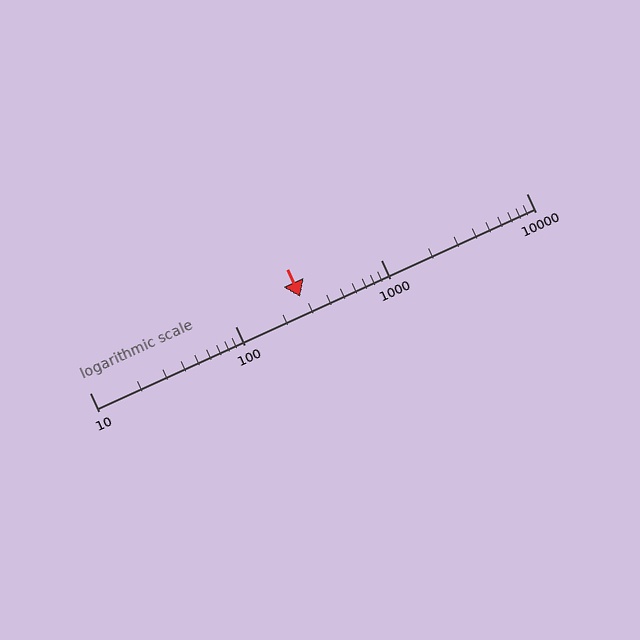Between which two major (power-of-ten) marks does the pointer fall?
The pointer is between 100 and 1000.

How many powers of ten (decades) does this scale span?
The scale spans 3 decades, from 10 to 10000.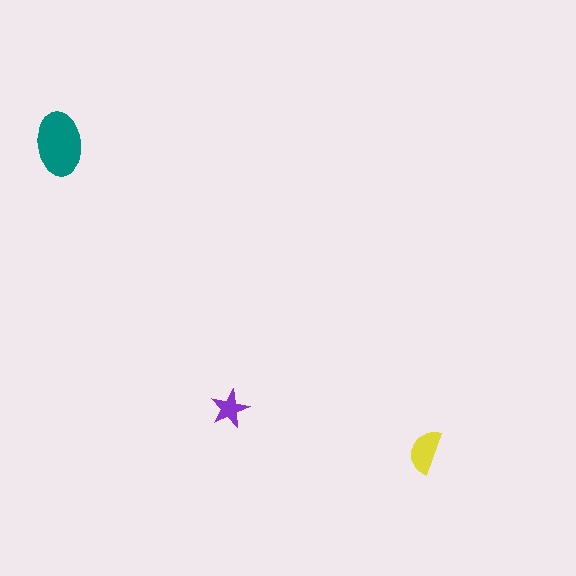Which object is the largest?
The teal ellipse.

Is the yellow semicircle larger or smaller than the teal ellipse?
Smaller.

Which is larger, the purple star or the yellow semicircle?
The yellow semicircle.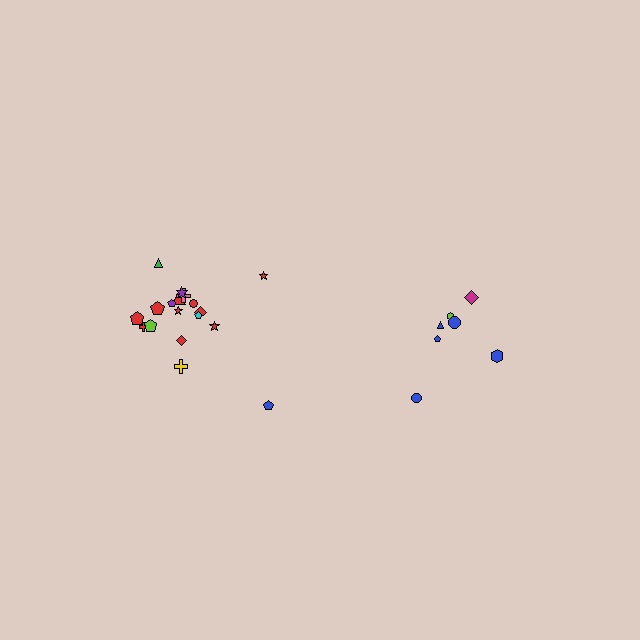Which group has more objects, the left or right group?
The left group.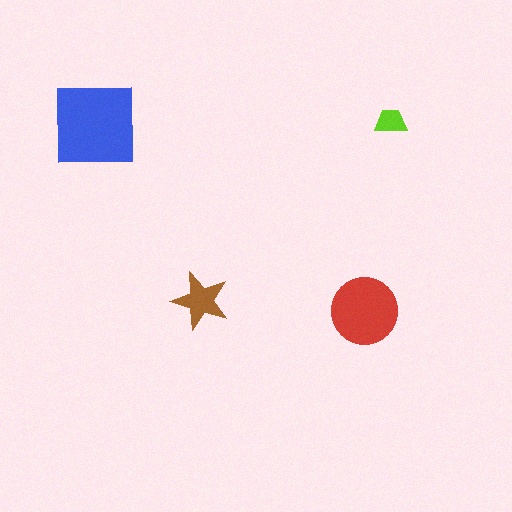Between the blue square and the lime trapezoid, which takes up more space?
The blue square.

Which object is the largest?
The blue square.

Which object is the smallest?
The lime trapezoid.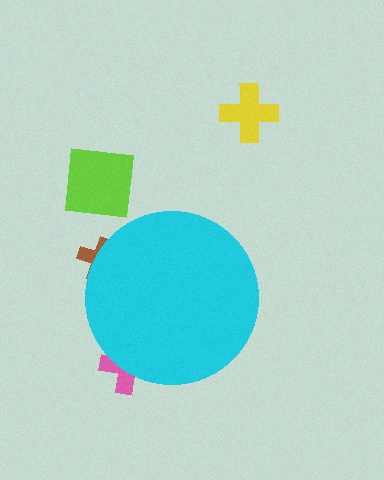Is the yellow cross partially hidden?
No, the yellow cross is fully visible.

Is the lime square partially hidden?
No, the lime square is fully visible.